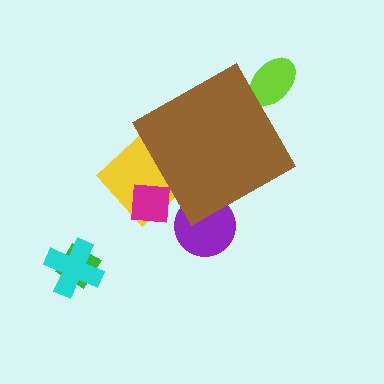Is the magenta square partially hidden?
Yes, the magenta square is partially hidden behind the brown diamond.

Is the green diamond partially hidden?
No, the green diamond is fully visible.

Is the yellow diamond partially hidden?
Yes, the yellow diamond is partially hidden behind the brown diamond.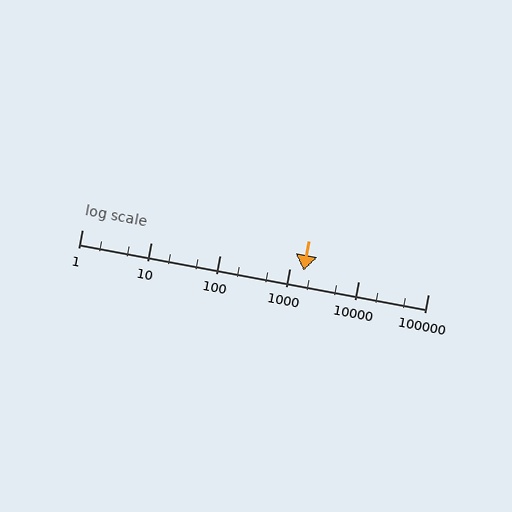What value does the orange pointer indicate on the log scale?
The pointer indicates approximately 1600.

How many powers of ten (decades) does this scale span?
The scale spans 5 decades, from 1 to 100000.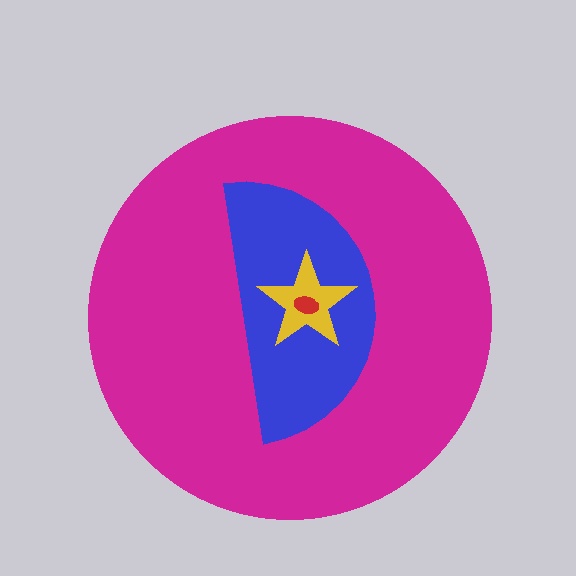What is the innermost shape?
The red ellipse.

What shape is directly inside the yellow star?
The red ellipse.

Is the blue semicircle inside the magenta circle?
Yes.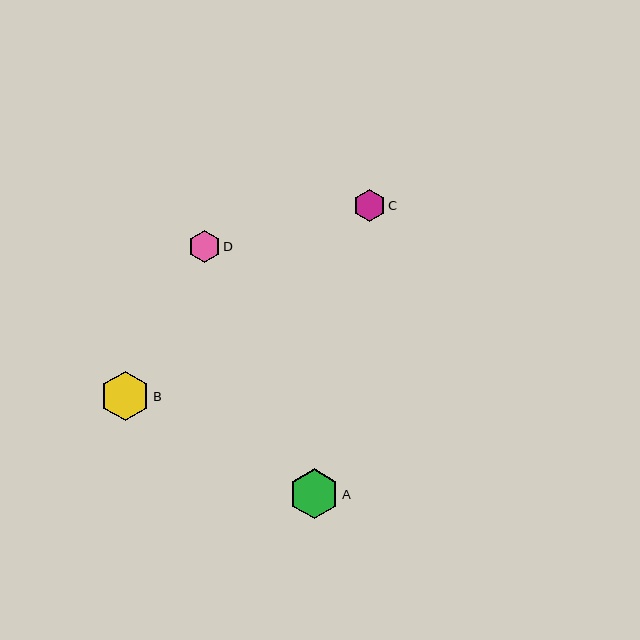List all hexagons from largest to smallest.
From largest to smallest: A, B, C, D.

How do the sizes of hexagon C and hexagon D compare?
Hexagon C and hexagon D are approximately the same size.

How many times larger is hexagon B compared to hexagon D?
Hexagon B is approximately 1.6 times the size of hexagon D.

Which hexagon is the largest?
Hexagon A is the largest with a size of approximately 50 pixels.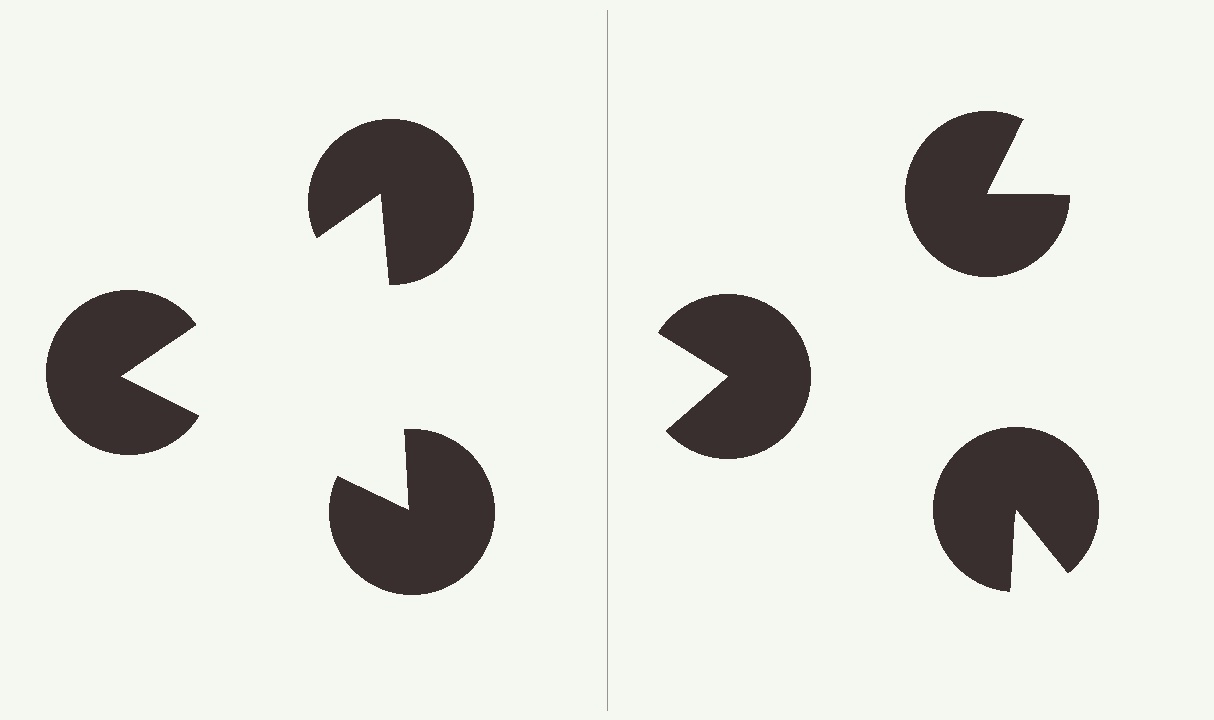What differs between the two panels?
The pac-man discs are positioned identically on both sides; only the wedge orientations differ. On the left they align to a triangle; on the right they are misaligned.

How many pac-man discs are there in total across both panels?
6 — 3 on each side.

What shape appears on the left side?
An illusory triangle.